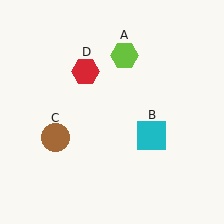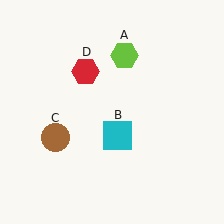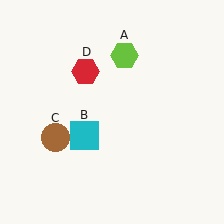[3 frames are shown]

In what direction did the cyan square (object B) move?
The cyan square (object B) moved left.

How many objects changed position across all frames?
1 object changed position: cyan square (object B).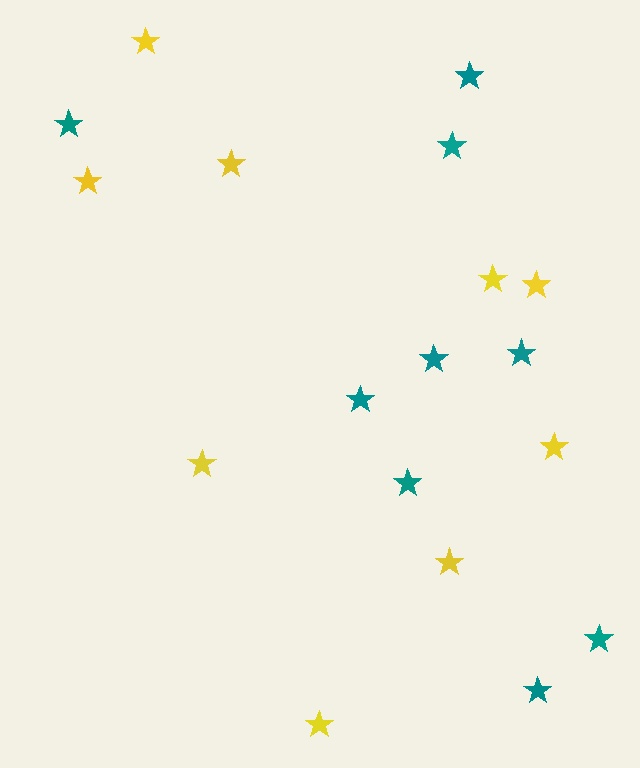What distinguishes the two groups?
There are 2 groups: one group of teal stars (9) and one group of yellow stars (9).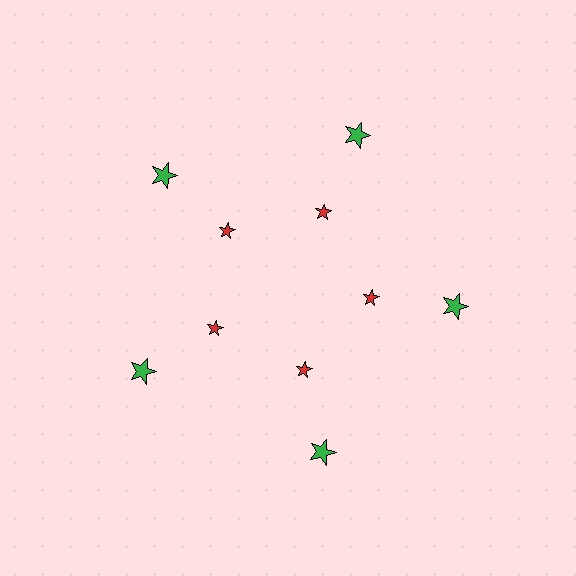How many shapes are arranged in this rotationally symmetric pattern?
There are 10 shapes, arranged in 5 groups of 2.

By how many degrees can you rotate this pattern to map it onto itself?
The pattern maps onto itself every 72 degrees of rotation.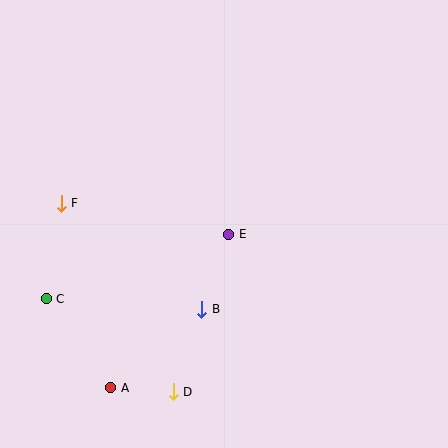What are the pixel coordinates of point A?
Point A is at (111, 388).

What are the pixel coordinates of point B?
Point B is at (202, 309).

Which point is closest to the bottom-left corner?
Point A is closest to the bottom-left corner.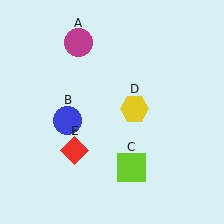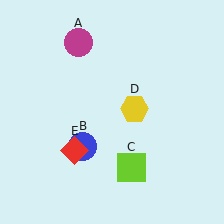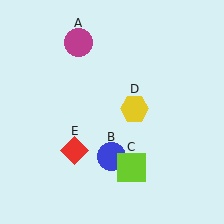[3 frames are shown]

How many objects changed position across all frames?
1 object changed position: blue circle (object B).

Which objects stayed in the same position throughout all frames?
Magenta circle (object A) and lime square (object C) and yellow hexagon (object D) and red diamond (object E) remained stationary.